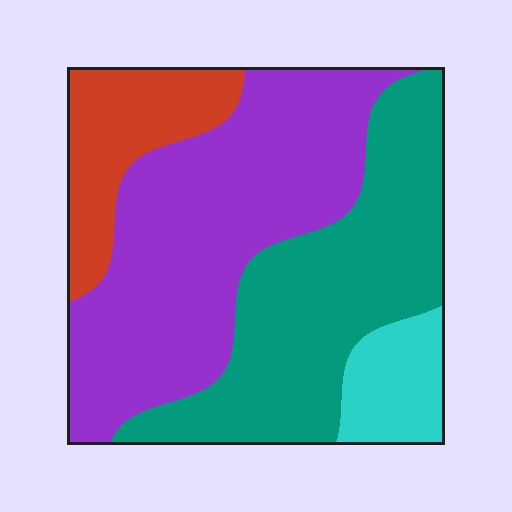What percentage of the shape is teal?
Teal takes up between a quarter and a half of the shape.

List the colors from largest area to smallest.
From largest to smallest: purple, teal, red, cyan.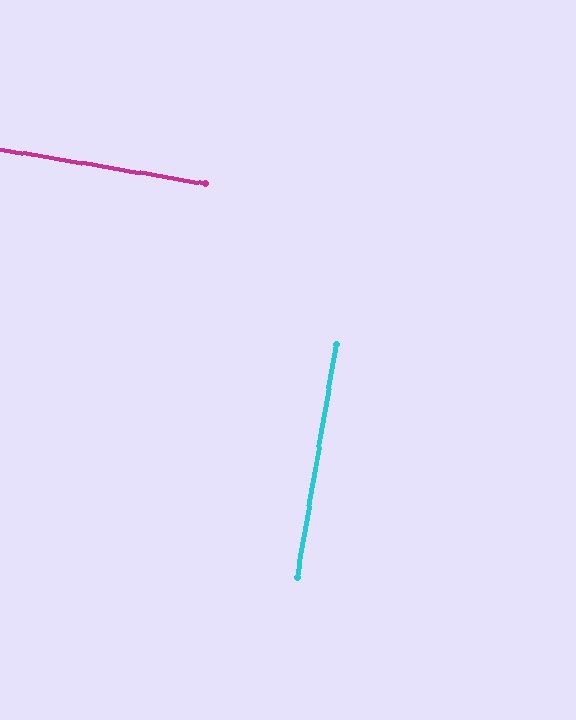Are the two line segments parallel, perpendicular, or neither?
Perpendicular — they meet at approximately 90°.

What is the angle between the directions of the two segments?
Approximately 90 degrees.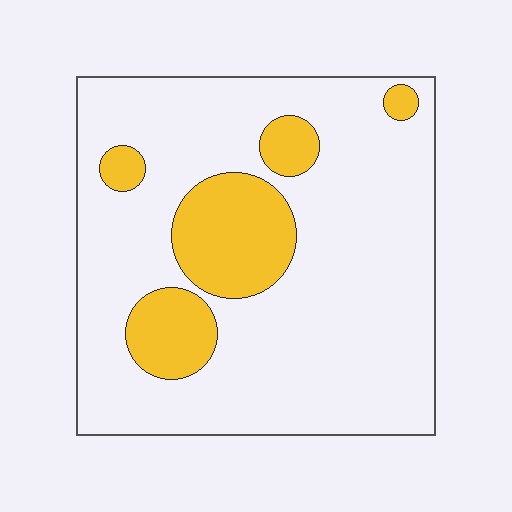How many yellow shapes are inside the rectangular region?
5.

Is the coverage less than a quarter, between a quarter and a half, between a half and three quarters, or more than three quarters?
Less than a quarter.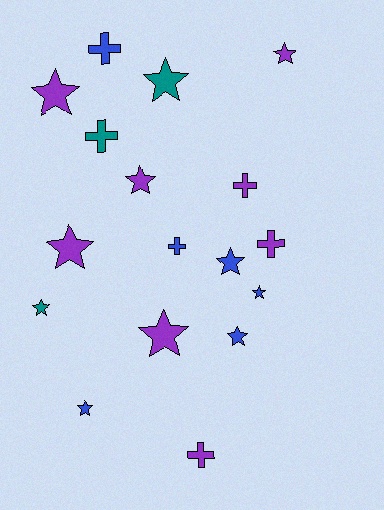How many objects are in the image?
There are 17 objects.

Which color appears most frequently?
Purple, with 8 objects.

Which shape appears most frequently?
Star, with 11 objects.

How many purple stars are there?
There are 5 purple stars.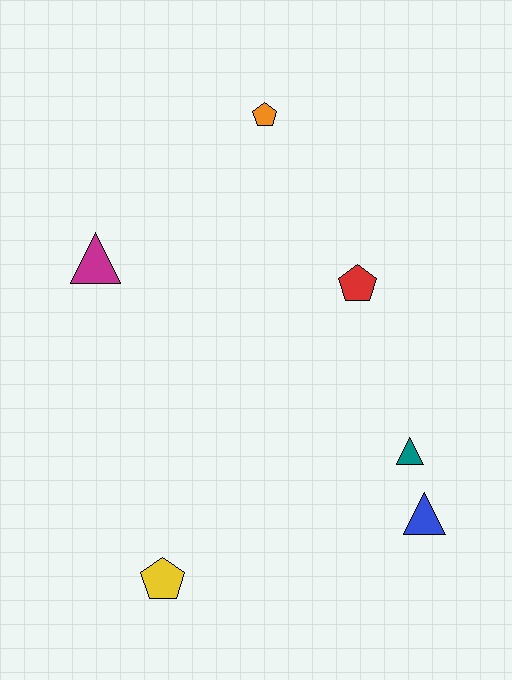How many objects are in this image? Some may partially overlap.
There are 6 objects.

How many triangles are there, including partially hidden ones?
There are 3 triangles.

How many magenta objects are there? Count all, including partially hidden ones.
There is 1 magenta object.